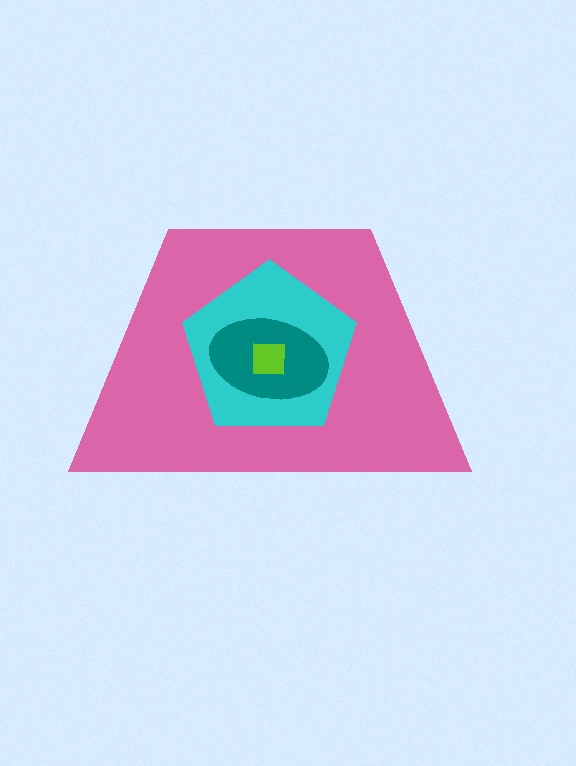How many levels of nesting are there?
4.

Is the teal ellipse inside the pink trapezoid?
Yes.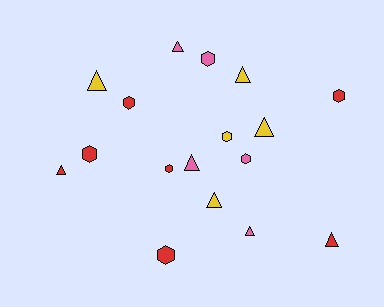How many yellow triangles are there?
There are 4 yellow triangles.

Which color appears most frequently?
Red, with 7 objects.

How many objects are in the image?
There are 17 objects.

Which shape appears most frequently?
Triangle, with 9 objects.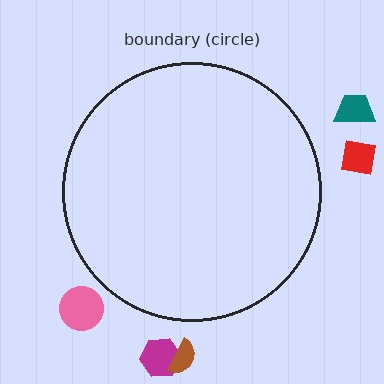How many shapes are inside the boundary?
0 inside, 5 outside.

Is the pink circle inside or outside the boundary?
Outside.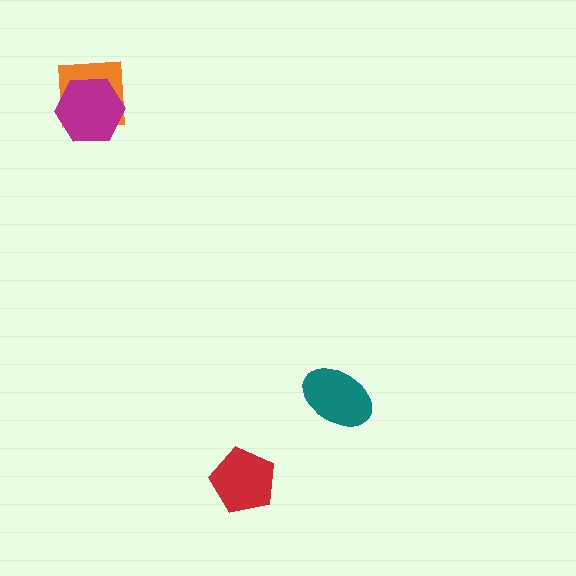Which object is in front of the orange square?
The magenta hexagon is in front of the orange square.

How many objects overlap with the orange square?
1 object overlaps with the orange square.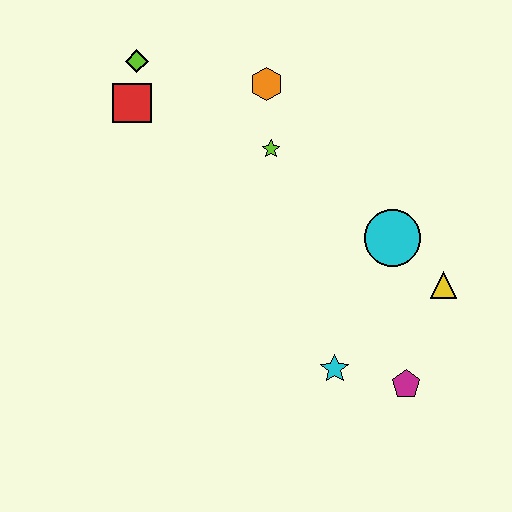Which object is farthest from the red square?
The magenta pentagon is farthest from the red square.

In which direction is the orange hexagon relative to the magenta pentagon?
The orange hexagon is above the magenta pentagon.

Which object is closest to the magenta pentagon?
The cyan star is closest to the magenta pentagon.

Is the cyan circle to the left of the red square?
No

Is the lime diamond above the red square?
Yes